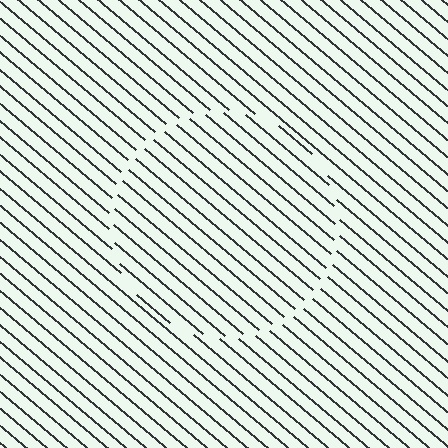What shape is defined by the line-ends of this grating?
An illusory circle. The interior of the shape contains the same grating, shifted by half a period — the contour is defined by the phase discontinuity where line-ends from the inner and outer gratings abut.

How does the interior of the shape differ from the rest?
The interior of the shape contains the same grating, shifted by half a period — the contour is defined by the phase discontinuity where line-ends from the inner and outer gratings abut.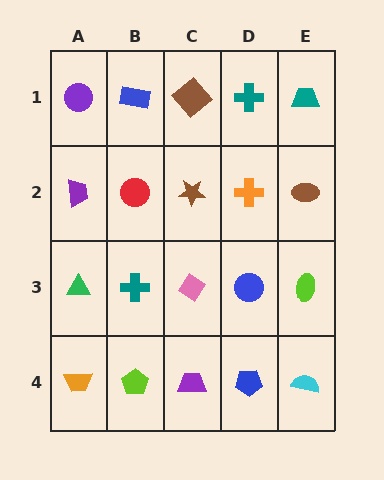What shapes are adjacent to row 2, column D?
A teal cross (row 1, column D), a blue circle (row 3, column D), a brown star (row 2, column C), a brown ellipse (row 2, column E).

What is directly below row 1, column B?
A red circle.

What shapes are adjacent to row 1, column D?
An orange cross (row 2, column D), a brown diamond (row 1, column C), a teal trapezoid (row 1, column E).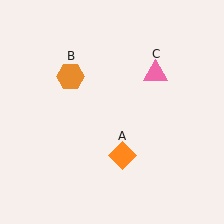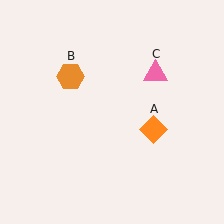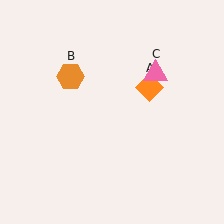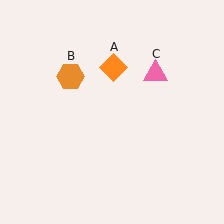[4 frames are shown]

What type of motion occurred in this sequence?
The orange diamond (object A) rotated counterclockwise around the center of the scene.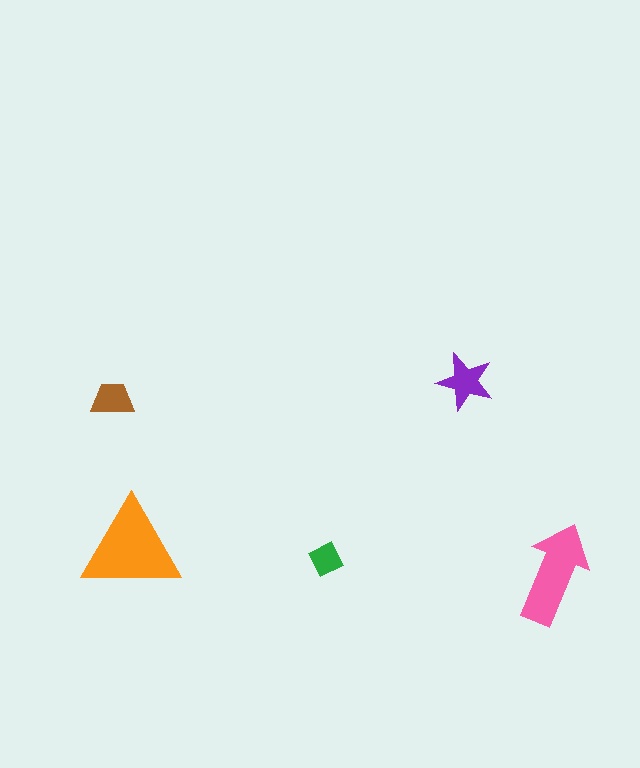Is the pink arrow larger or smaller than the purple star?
Larger.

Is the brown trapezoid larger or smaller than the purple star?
Smaller.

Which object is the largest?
The orange triangle.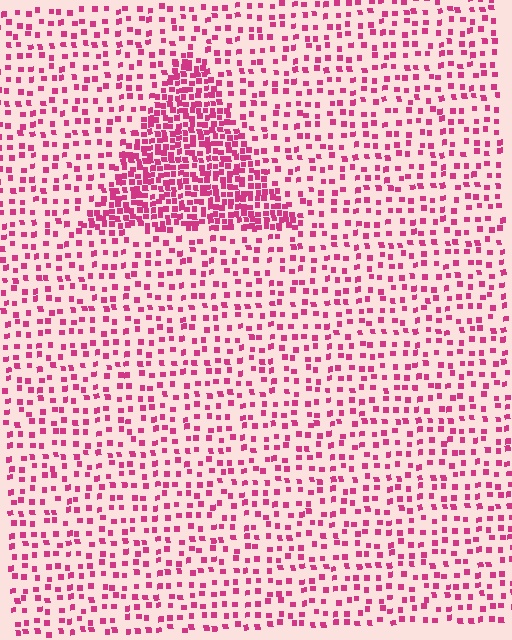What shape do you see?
I see a triangle.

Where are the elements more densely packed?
The elements are more densely packed inside the triangle boundary.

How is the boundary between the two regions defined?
The boundary is defined by a change in element density (approximately 2.5x ratio). All elements are the same color, size, and shape.